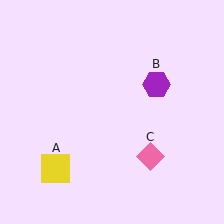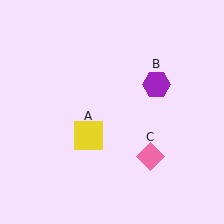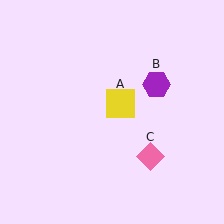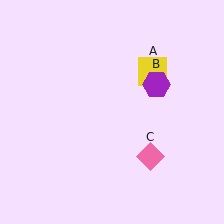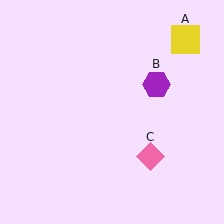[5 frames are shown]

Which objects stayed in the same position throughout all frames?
Purple hexagon (object B) and pink diamond (object C) remained stationary.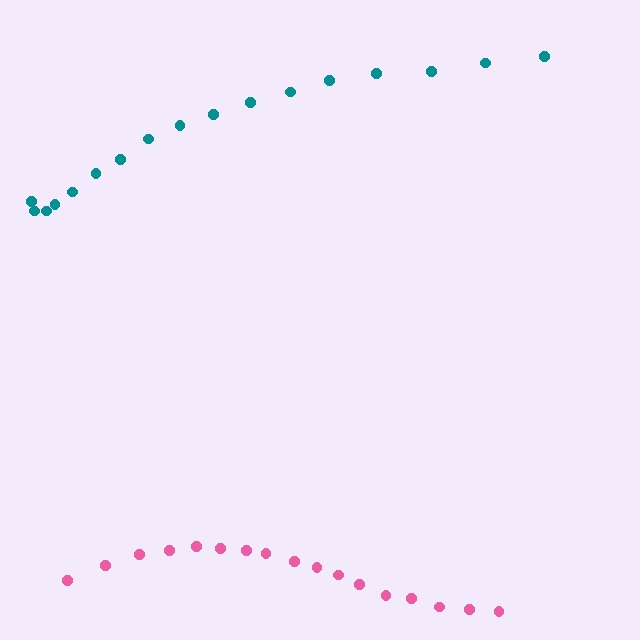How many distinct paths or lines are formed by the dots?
There are 2 distinct paths.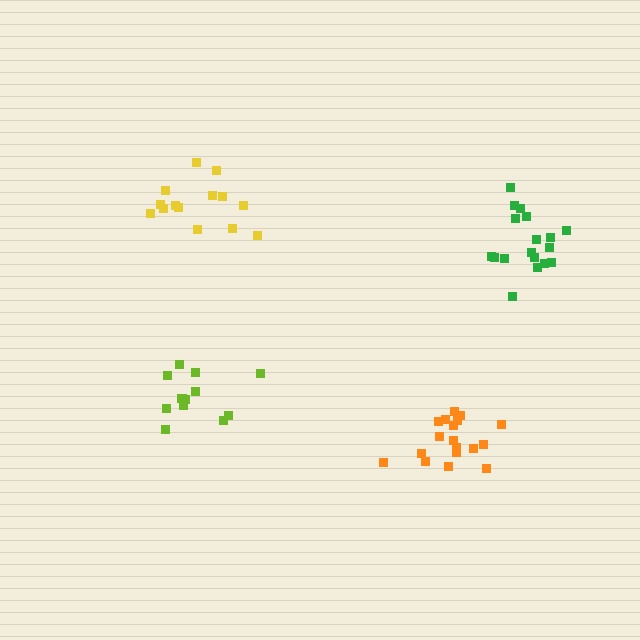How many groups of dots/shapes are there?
There are 4 groups.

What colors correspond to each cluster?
The clusters are colored: green, lime, orange, yellow.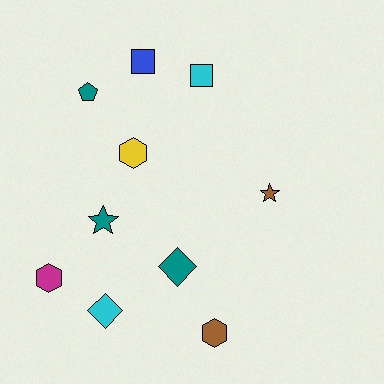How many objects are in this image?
There are 10 objects.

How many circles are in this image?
There are no circles.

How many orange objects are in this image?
There are no orange objects.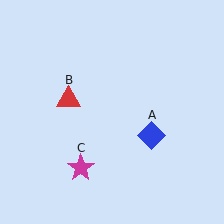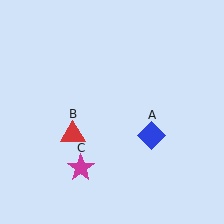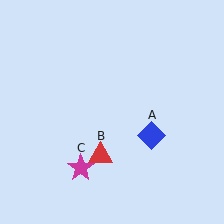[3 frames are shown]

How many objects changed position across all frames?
1 object changed position: red triangle (object B).